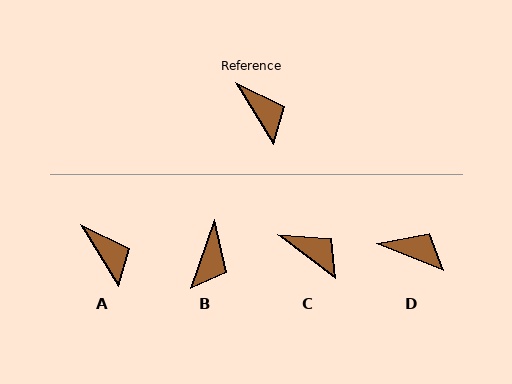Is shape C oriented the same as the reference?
No, it is off by about 22 degrees.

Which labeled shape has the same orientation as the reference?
A.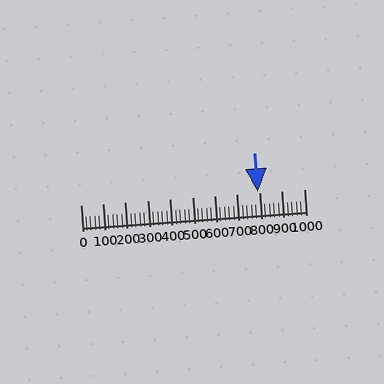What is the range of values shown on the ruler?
The ruler shows values from 0 to 1000.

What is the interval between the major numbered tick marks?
The major tick marks are spaced 100 units apart.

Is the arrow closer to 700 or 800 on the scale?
The arrow is closer to 800.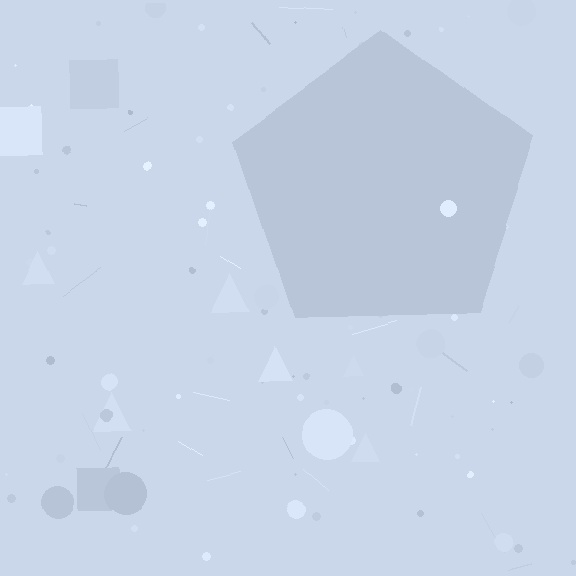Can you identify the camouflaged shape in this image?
The camouflaged shape is a pentagon.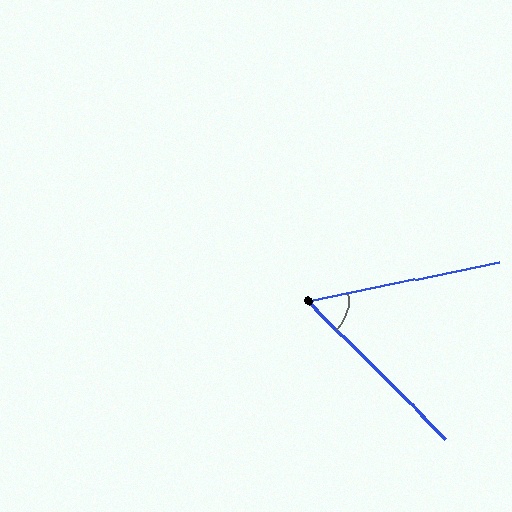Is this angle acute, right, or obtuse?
It is acute.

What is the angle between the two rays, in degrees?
Approximately 56 degrees.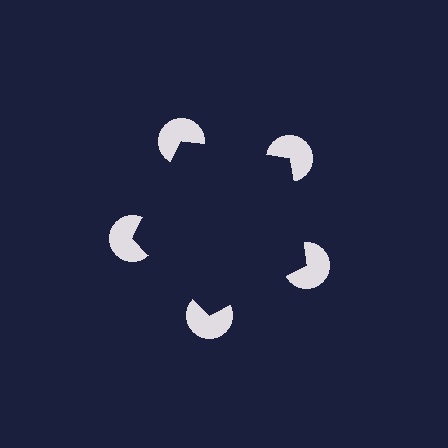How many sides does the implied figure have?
5 sides.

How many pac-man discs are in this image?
There are 5 — one at each vertex of the illusory pentagon.